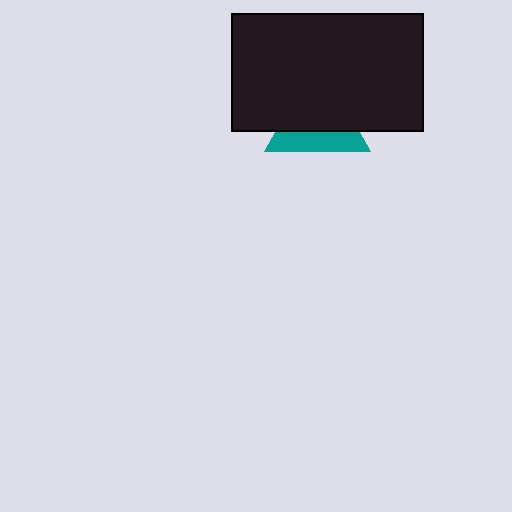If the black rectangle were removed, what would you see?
You would see the complete teal triangle.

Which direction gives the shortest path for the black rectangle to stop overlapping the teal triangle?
Moving up gives the shortest separation.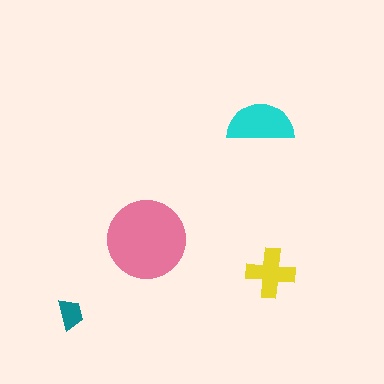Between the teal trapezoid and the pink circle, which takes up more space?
The pink circle.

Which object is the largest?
The pink circle.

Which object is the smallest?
The teal trapezoid.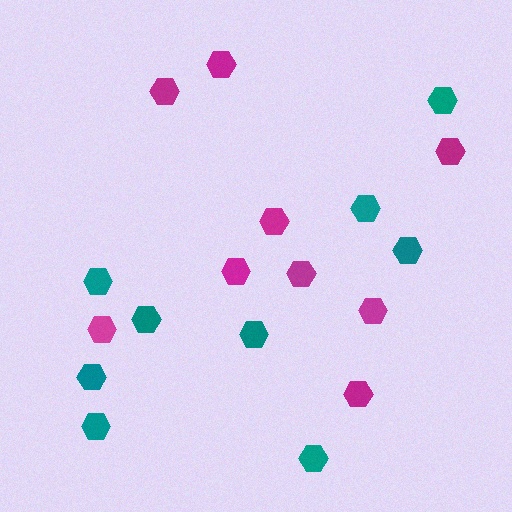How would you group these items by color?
There are 2 groups: one group of teal hexagons (9) and one group of magenta hexagons (9).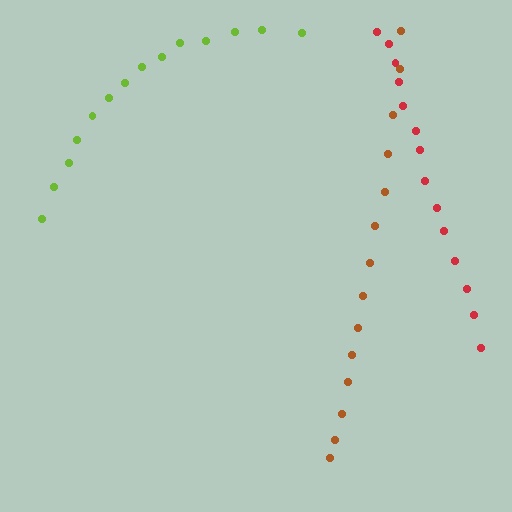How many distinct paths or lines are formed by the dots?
There are 3 distinct paths.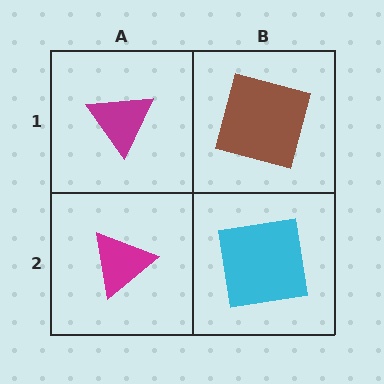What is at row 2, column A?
A magenta triangle.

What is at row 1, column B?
A brown square.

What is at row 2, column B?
A cyan square.